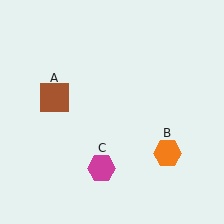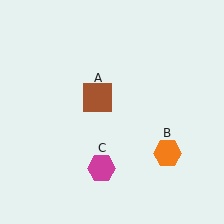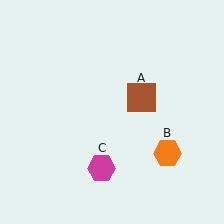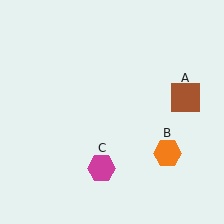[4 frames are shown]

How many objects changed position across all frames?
1 object changed position: brown square (object A).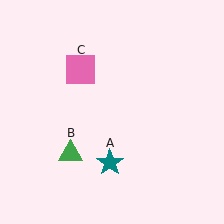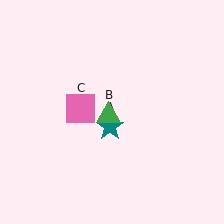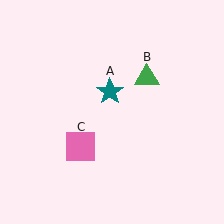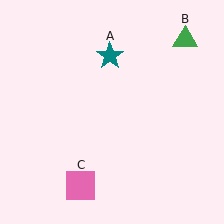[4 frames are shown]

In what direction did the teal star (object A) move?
The teal star (object A) moved up.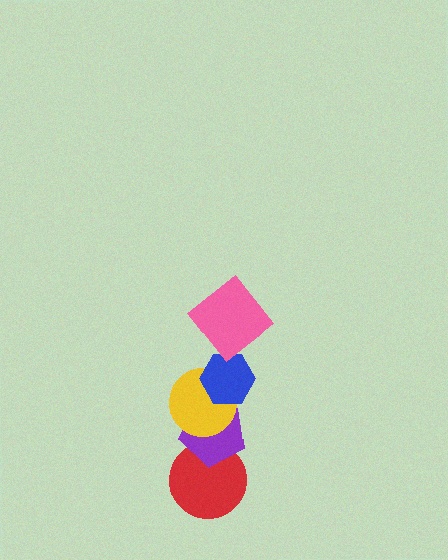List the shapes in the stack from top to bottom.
From top to bottom: the pink diamond, the blue hexagon, the yellow circle, the purple pentagon, the red circle.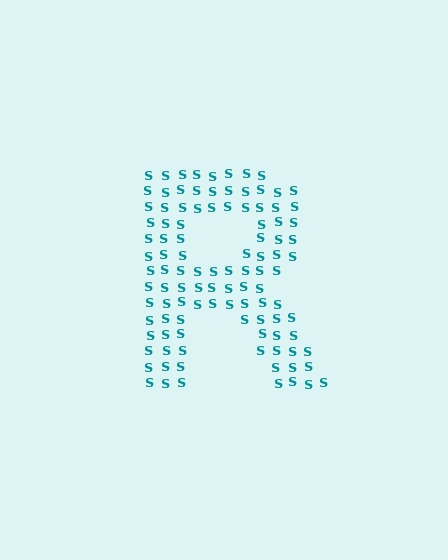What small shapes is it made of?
It is made of small letter S's.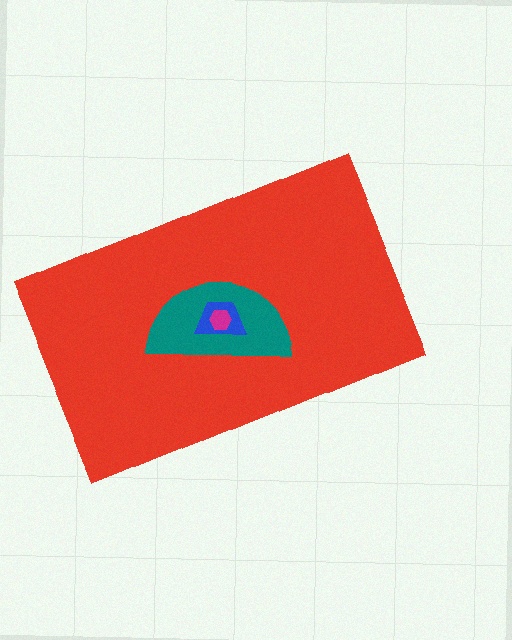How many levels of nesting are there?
4.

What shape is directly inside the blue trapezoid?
The magenta hexagon.